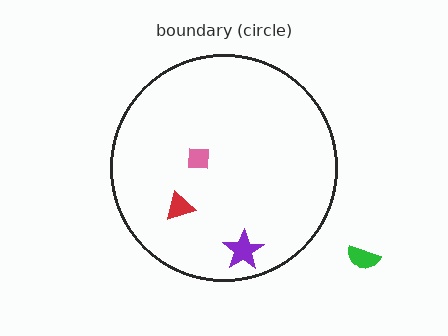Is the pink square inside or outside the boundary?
Inside.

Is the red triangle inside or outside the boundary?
Inside.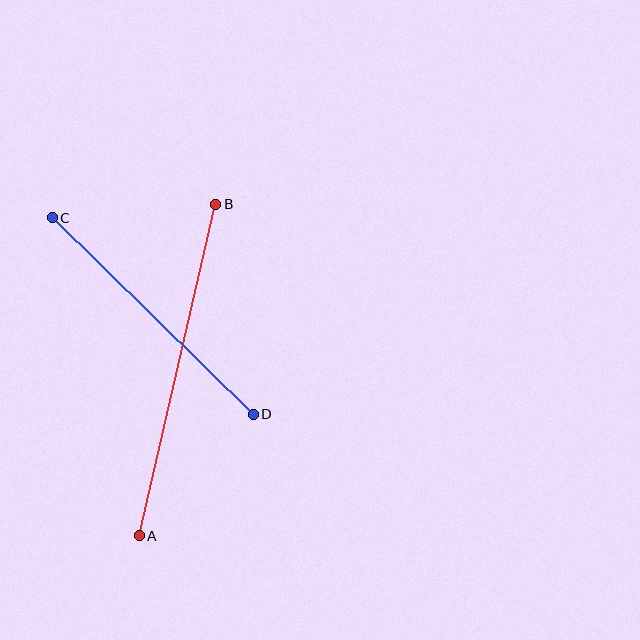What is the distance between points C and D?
The distance is approximately 281 pixels.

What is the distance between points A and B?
The distance is approximately 340 pixels.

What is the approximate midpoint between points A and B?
The midpoint is at approximately (177, 370) pixels.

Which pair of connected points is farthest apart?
Points A and B are farthest apart.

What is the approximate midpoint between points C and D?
The midpoint is at approximately (153, 316) pixels.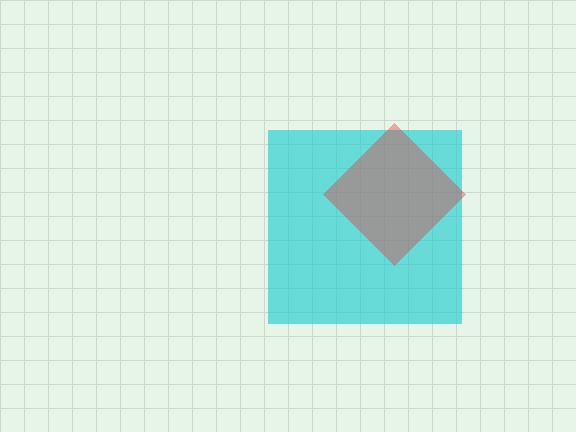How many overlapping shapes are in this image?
There are 2 overlapping shapes in the image.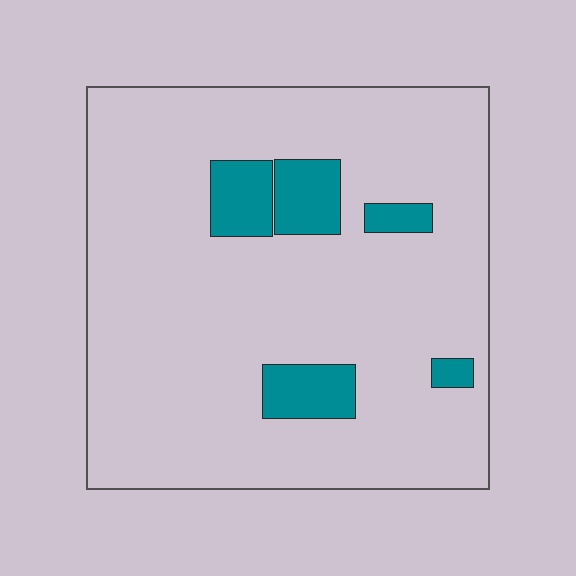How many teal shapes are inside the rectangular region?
5.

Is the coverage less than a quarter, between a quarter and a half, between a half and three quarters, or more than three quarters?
Less than a quarter.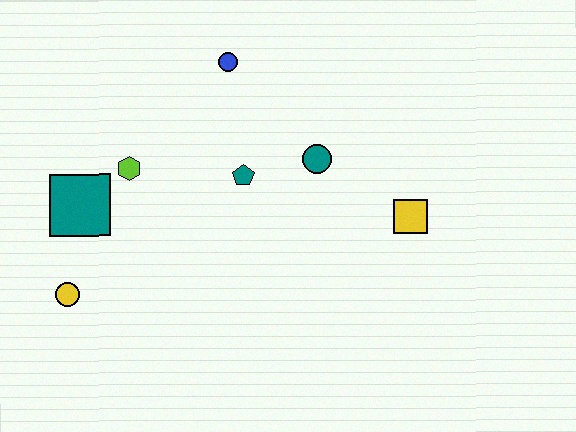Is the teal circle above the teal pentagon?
Yes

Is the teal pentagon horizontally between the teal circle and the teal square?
Yes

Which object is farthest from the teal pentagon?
The yellow circle is farthest from the teal pentagon.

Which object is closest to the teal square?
The lime hexagon is closest to the teal square.